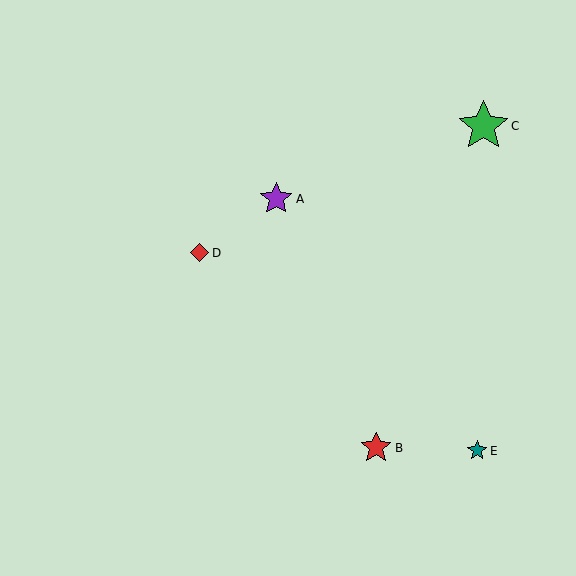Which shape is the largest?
The green star (labeled C) is the largest.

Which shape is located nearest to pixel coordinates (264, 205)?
The purple star (labeled A) at (276, 199) is nearest to that location.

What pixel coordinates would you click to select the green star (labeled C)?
Click at (483, 126) to select the green star C.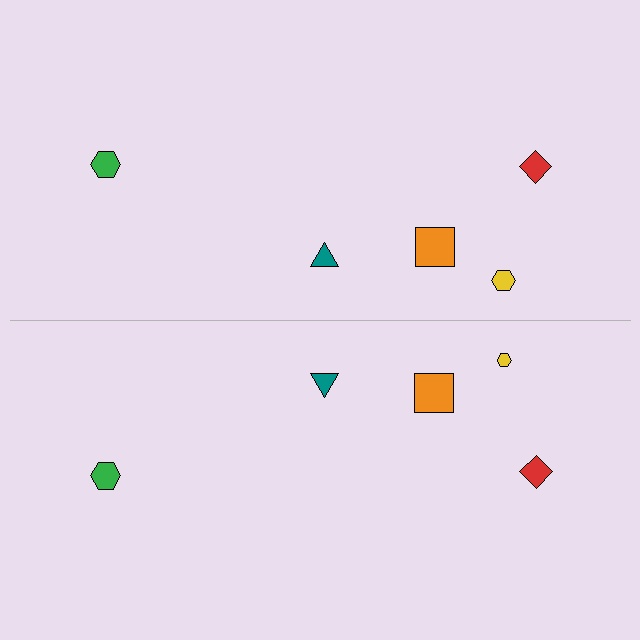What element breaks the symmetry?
The yellow hexagon on the bottom side has a different size than its mirror counterpart.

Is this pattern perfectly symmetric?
No, the pattern is not perfectly symmetric. The yellow hexagon on the bottom side has a different size than its mirror counterpart.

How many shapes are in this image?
There are 10 shapes in this image.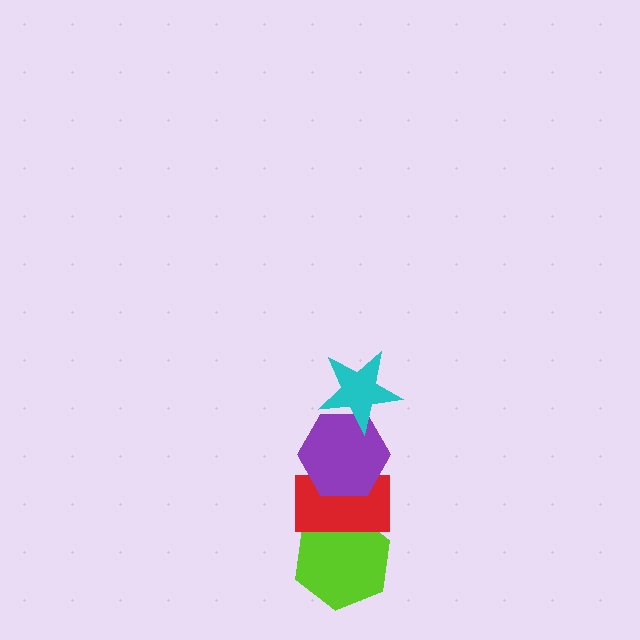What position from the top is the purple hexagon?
The purple hexagon is 2nd from the top.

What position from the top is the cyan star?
The cyan star is 1st from the top.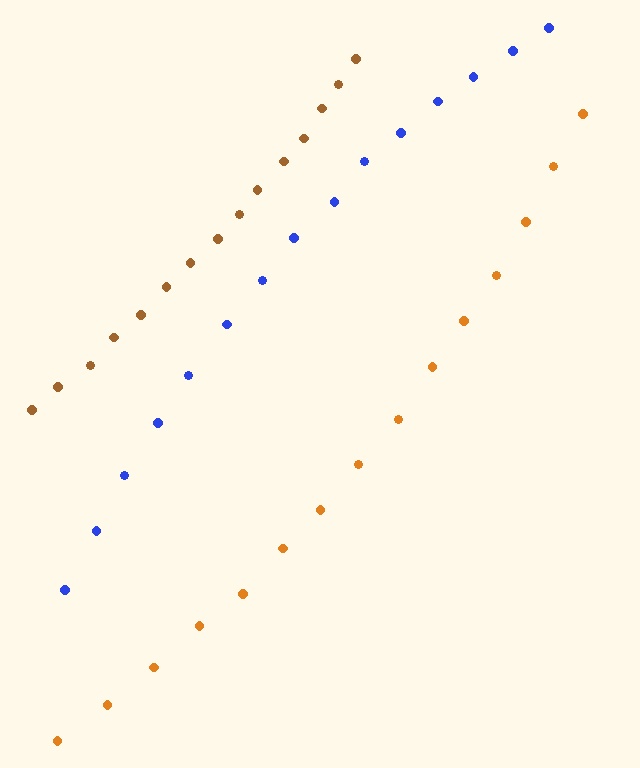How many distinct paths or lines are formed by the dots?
There are 3 distinct paths.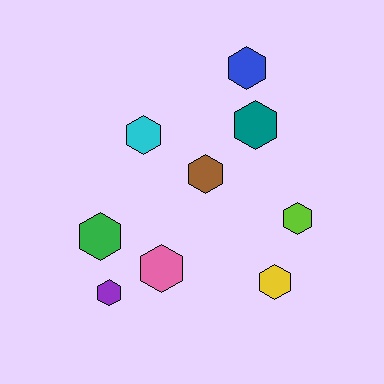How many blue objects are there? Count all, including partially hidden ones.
There is 1 blue object.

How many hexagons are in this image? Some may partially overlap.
There are 9 hexagons.